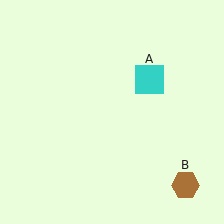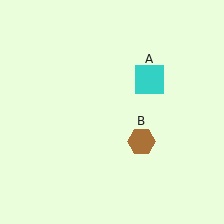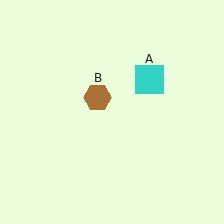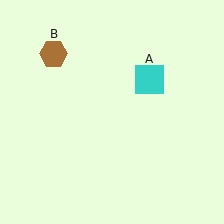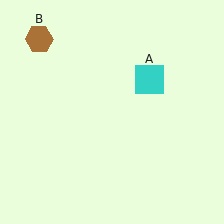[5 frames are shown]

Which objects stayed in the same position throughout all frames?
Cyan square (object A) remained stationary.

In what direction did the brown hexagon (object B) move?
The brown hexagon (object B) moved up and to the left.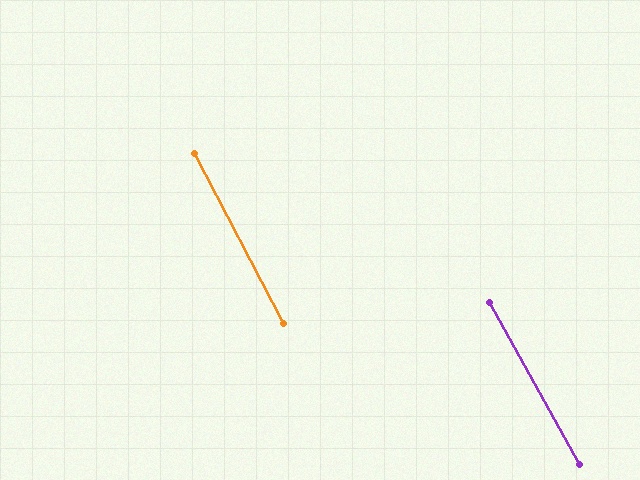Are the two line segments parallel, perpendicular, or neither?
Parallel — their directions differ by only 1.4°.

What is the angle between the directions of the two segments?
Approximately 1 degree.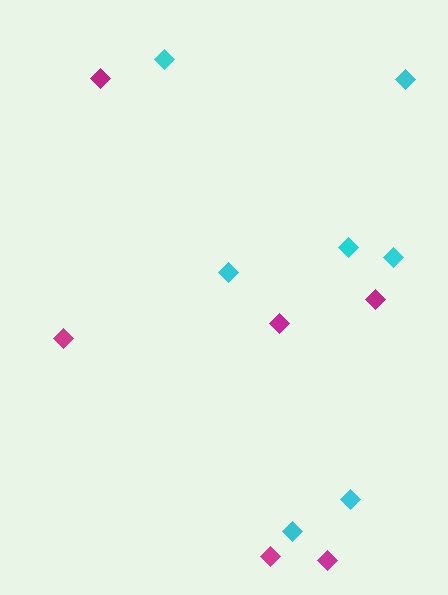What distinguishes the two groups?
There are 2 groups: one group of magenta diamonds (6) and one group of cyan diamonds (7).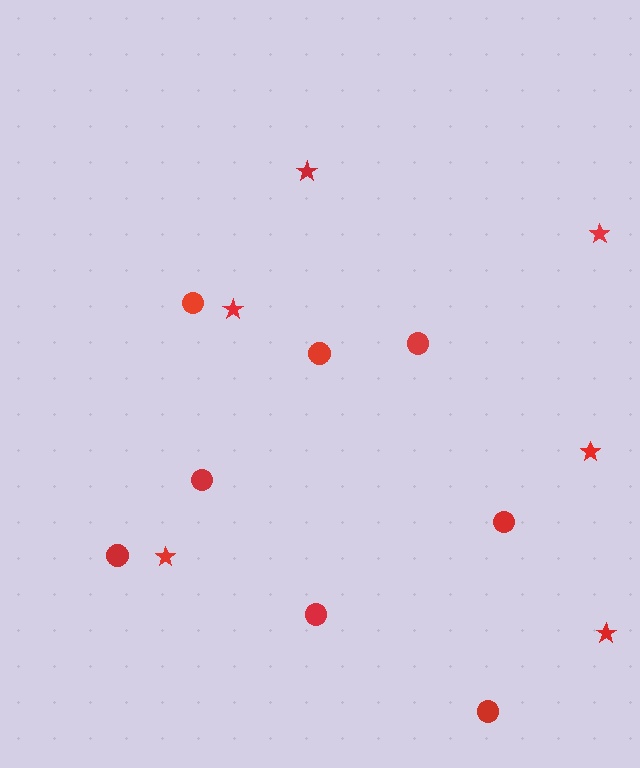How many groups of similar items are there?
There are 2 groups: one group of stars (6) and one group of circles (8).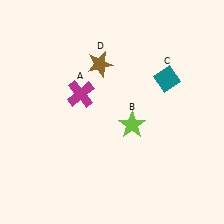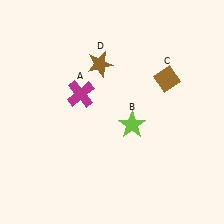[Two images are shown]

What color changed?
The diamond (C) changed from teal in Image 1 to brown in Image 2.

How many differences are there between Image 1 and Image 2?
There is 1 difference between the two images.